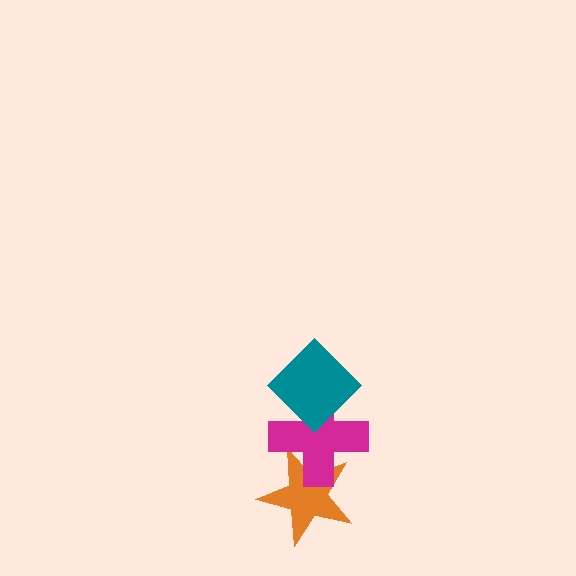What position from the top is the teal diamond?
The teal diamond is 1st from the top.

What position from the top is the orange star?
The orange star is 3rd from the top.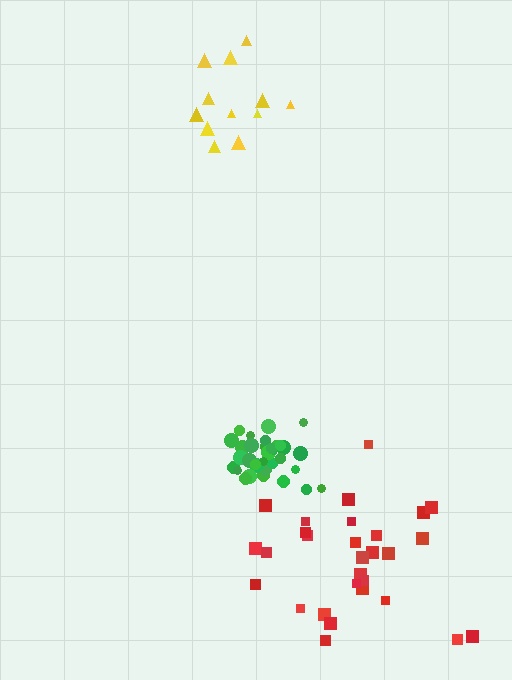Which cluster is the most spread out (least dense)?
Yellow.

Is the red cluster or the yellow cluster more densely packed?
Red.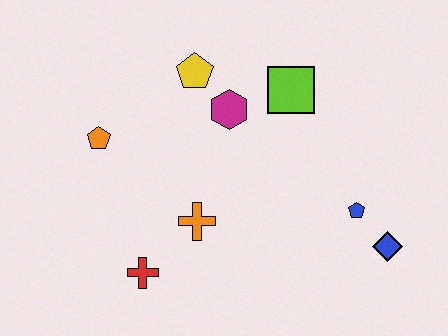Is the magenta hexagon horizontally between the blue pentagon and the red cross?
Yes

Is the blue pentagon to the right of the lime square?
Yes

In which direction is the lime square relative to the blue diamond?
The lime square is above the blue diamond.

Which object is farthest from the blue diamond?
The orange pentagon is farthest from the blue diamond.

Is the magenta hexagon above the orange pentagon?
Yes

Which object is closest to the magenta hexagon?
The yellow pentagon is closest to the magenta hexagon.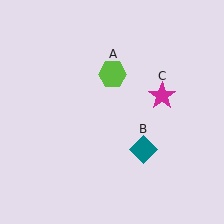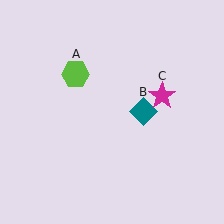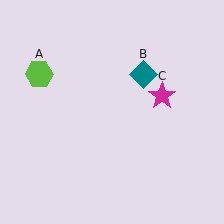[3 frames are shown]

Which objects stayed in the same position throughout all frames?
Magenta star (object C) remained stationary.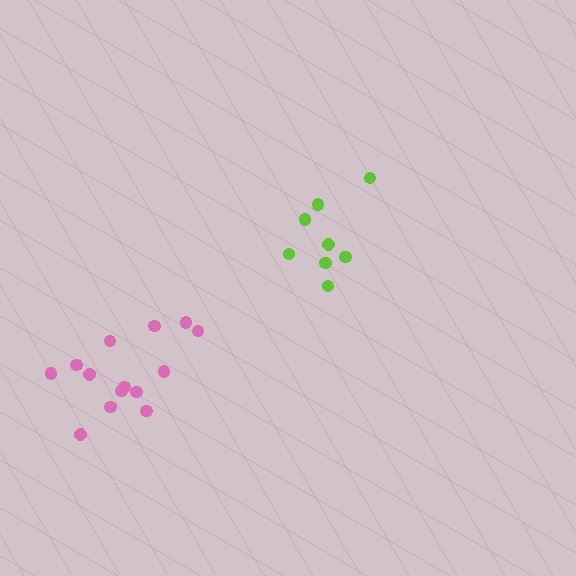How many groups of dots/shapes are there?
There are 2 groups.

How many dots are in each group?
Group 1: 14 dots, Group 2: 8 dots (22 total).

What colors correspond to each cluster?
The clusters are colored: pink, lime.